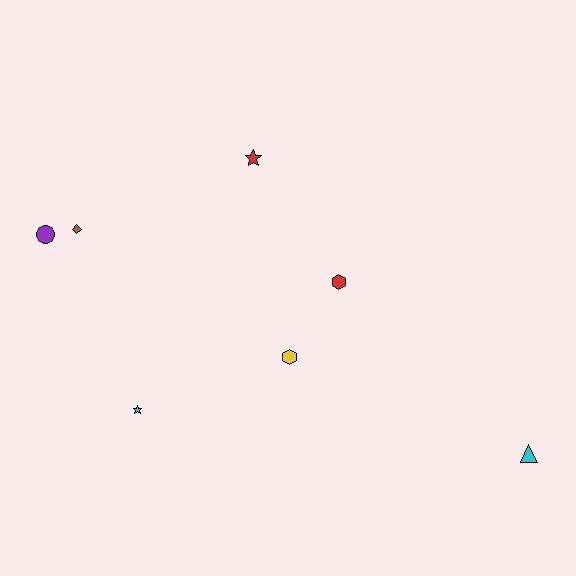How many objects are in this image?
There are 7 objects.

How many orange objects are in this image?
There are no orange objects.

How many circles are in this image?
There is 1 circle.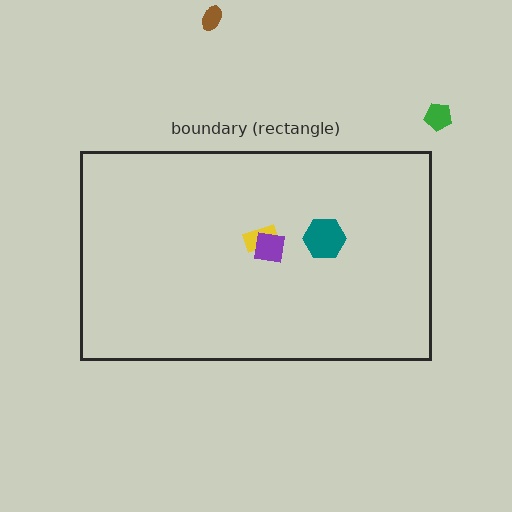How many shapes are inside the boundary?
3 inside, 2 outside.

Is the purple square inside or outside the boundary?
Inside.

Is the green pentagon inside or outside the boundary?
Outside.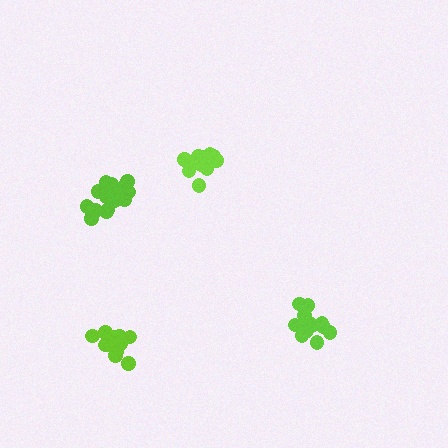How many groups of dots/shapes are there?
There are 4 groups.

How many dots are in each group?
Group 1: 11 dots, Group 2: 17 dots, Group 3: 16 dots, Group 4: 12 dots (56 total).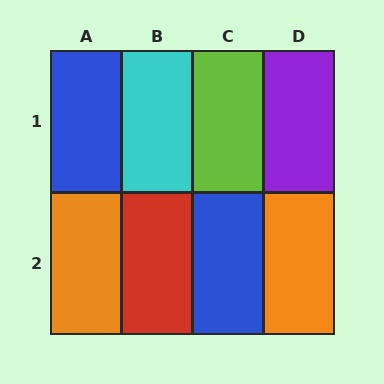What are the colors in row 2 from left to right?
Orange, red, blue, orange.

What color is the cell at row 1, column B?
Cyan.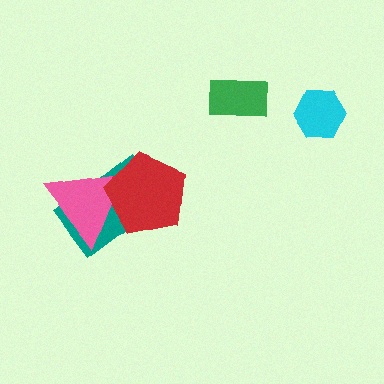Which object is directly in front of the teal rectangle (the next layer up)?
The pink triangle is directly in front of the teal rectangle.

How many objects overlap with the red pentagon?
2 objects overlap with the red pentagon.